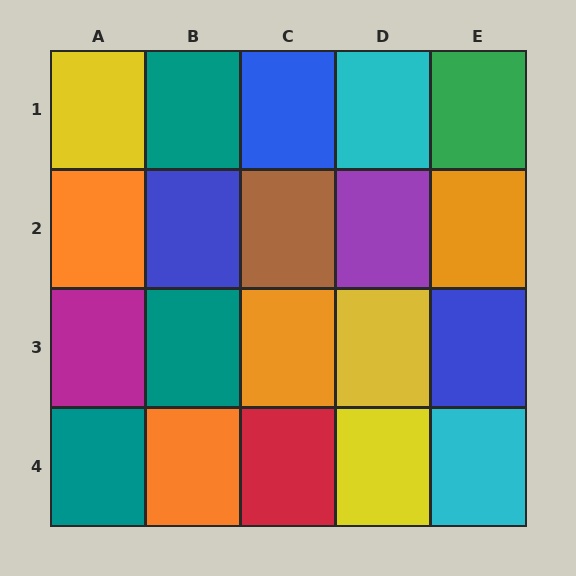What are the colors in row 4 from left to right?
Teal, orange, red, yellow, cyan.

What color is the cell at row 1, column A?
Yellow.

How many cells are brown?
1 cell is brown.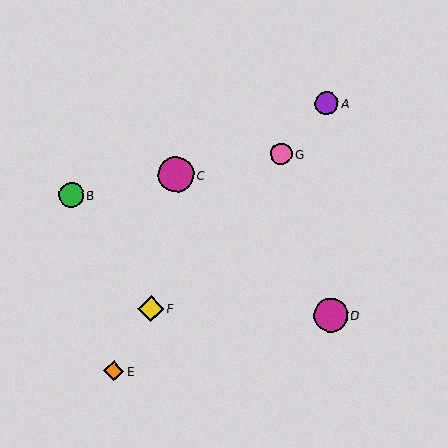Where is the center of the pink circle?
The center of the pink circle is at (281, 154).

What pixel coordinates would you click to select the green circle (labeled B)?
Click at (71, 195) to select the green circle B.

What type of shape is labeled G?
Shape G is a pink circle.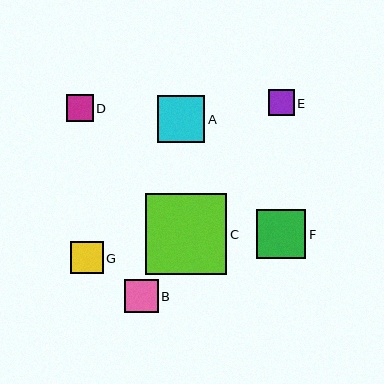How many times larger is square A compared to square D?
Square A is approximately 1.8 times the size of square D.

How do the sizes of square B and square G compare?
Square B and square G are approximately the same size.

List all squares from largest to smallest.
From largest to smallest: C, F, A, B, G, D, E.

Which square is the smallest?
Square E is the smallest with a size of approximately 26 pixels.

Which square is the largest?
Square C is the largest with a size of approximately 81 pixels.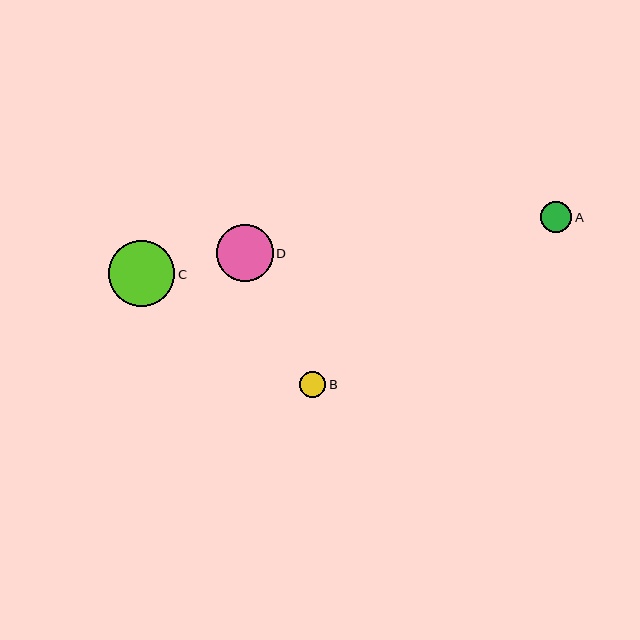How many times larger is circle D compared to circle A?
Circle D is approximately 1.8 times the size of circle A.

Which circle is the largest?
Circle C is the largest with a size of approximately 66 pixels.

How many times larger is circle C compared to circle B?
Circle C is approximately 2.5 times the size of circle B.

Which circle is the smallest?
Circle B is the smallest with a size of approximately 26 pixels.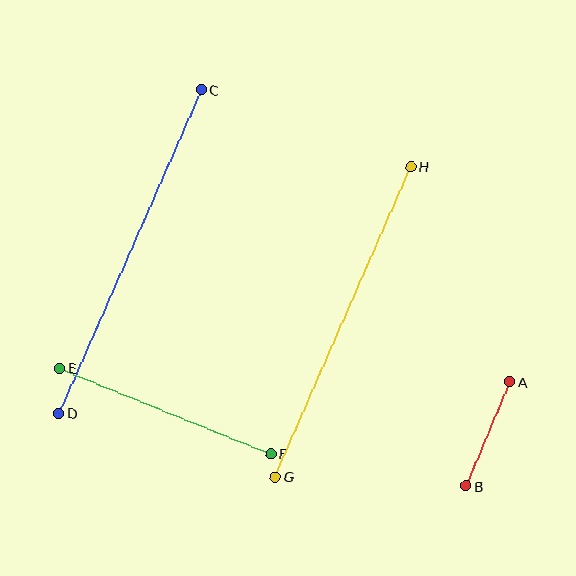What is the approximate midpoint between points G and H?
The midpoint is at approximately (343, 322) pixels.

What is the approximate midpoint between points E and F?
The midpoint is at approximately (165, 411) pixels.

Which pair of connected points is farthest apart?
Points C and D are farthest apart.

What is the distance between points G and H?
The distance is approximately 338 pixels.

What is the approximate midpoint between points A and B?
The midpoint is at approximately (488, 434) pixels.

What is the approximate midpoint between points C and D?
The midpoint is at approximately (130, 251) pixels.